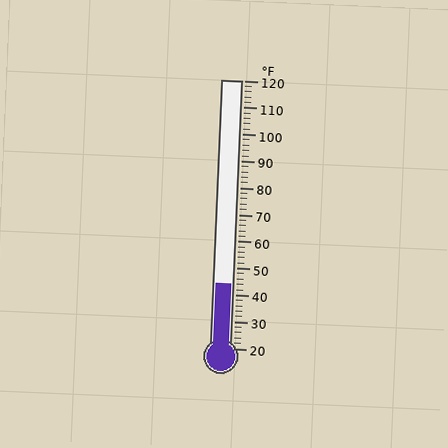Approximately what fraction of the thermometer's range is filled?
The thermometer is filled to approximately 25% of its range.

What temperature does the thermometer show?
The thermometer shows approximately 44°F.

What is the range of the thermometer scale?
The thermometer scale ranges from 20°F to 120°F.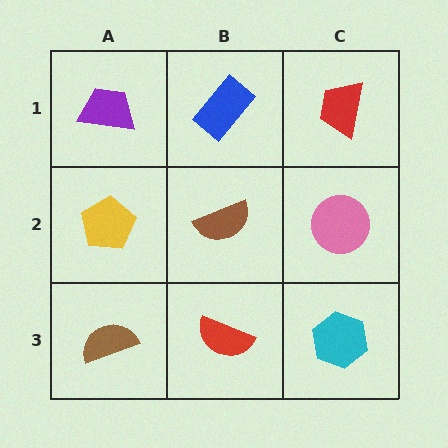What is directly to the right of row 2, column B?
A pink circle.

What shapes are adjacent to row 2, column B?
A blue rectangle (row 1, column B), a red semicircle (row 3, column B), a yellow pentagon (row 2, column A), a pink circle (row 2, column C).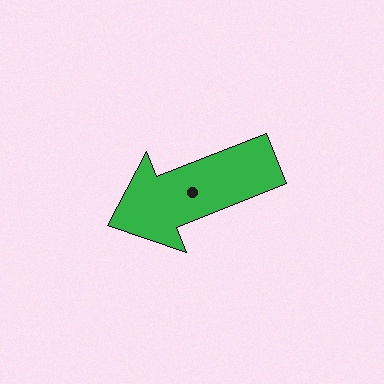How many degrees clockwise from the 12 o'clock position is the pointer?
Approximately 248 degrees.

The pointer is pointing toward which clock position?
Roughly 8 o'clock.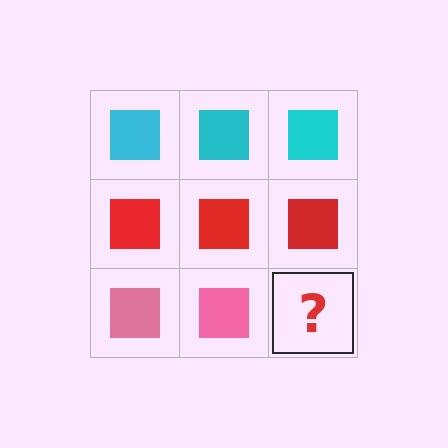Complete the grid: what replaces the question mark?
The question mark should be replaced with a pink square.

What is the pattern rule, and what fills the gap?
The rule is that each row has a consistent color. The gap should be filled with a pink square.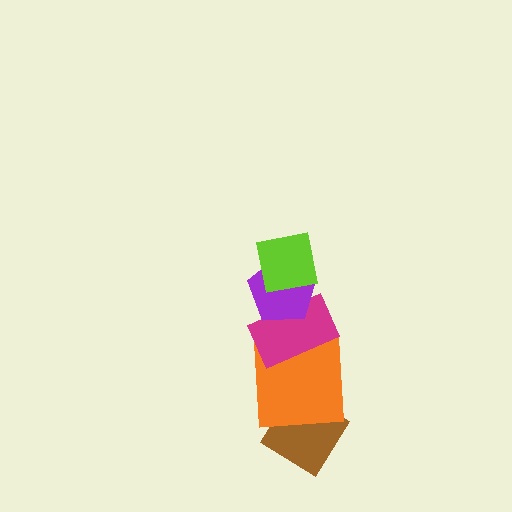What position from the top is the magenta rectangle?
The magenta rectangle is 3rd from the top.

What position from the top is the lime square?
The lime square is 1st from the top.